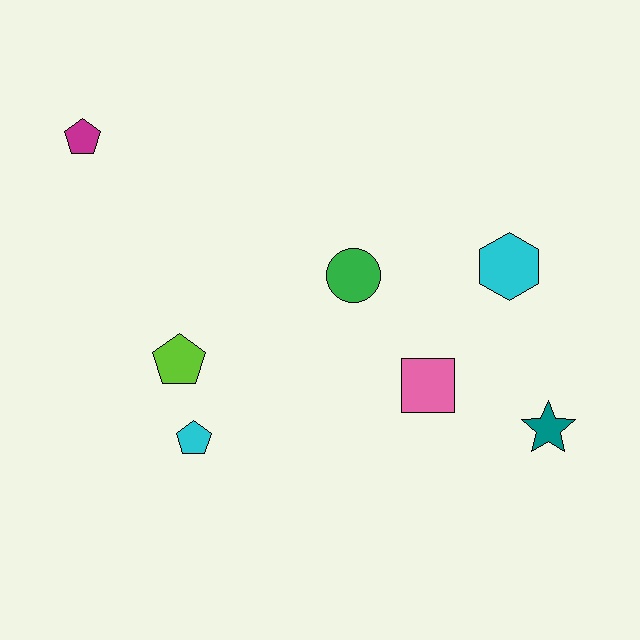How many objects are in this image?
There are 7 objects.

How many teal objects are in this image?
There is 1 teal object.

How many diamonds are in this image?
There are no diamonds.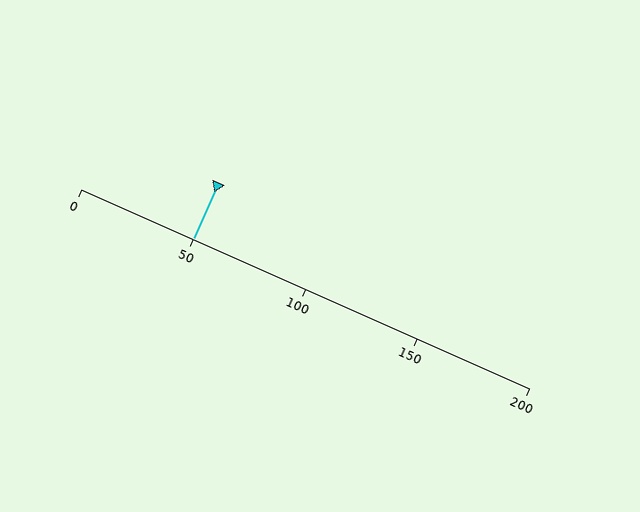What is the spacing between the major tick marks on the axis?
The major ticks are spaced 50 apart.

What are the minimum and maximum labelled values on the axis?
The axis runs from 0 to 200.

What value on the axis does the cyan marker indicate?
The marker indicates approximately 50.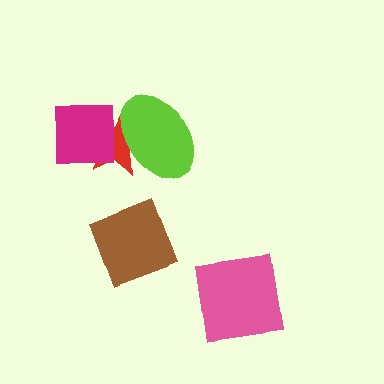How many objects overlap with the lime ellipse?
1 object overlaps with the lime ellipse.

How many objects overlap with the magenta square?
1 object overlaps with the magenta square.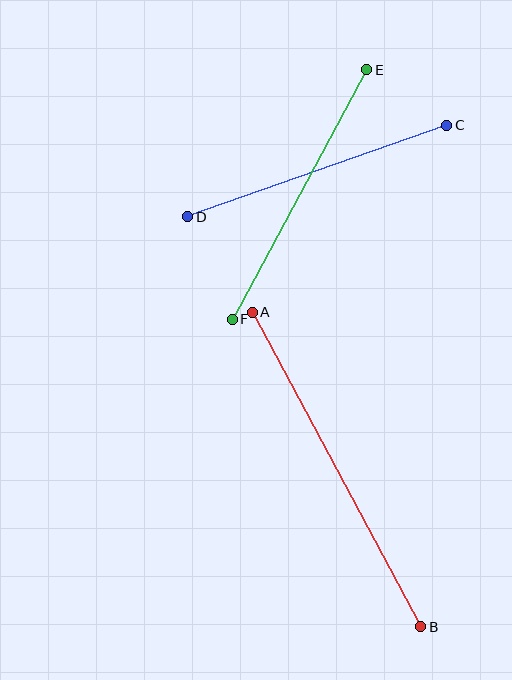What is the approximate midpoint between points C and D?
The midpoint is at approximately (317, 171) pixels.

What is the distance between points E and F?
The distance is approximately 283 pixels.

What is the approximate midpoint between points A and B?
The midpoint is at approximately (337, 470) pixels.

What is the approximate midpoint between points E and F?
The midpoint is at approximately (299, 194) pixels.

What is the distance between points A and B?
The distance is approximately 357 pixels.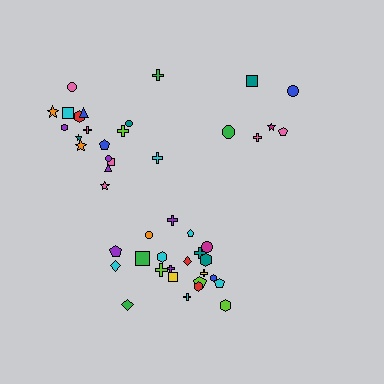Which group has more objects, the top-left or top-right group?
The top-left group.